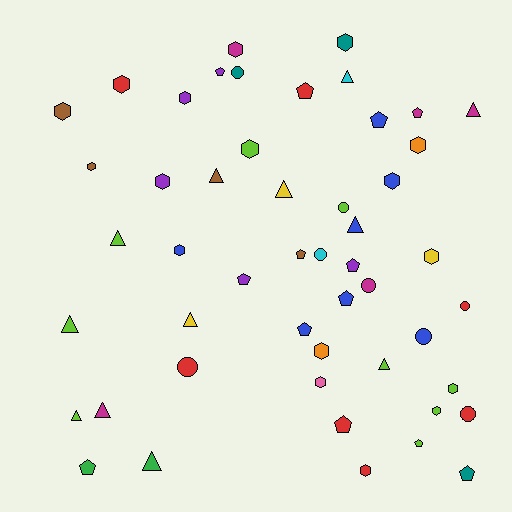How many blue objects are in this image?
There are 7 blue objects.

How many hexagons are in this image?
There are 17 hexagons.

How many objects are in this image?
There are 50 objects.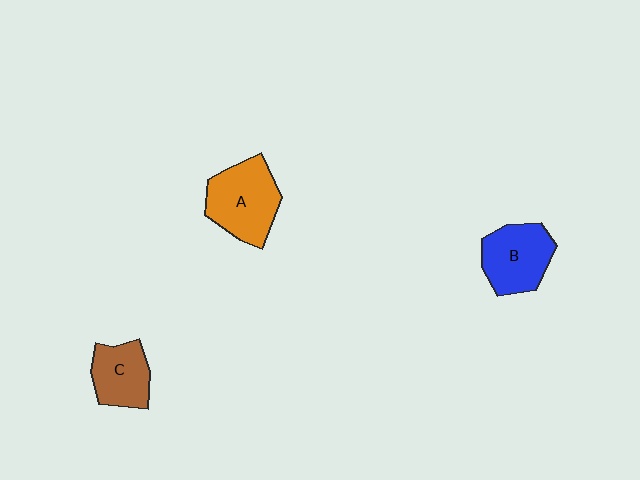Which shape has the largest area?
Shape A (orange).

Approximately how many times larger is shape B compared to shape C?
Approximately 1.2 times.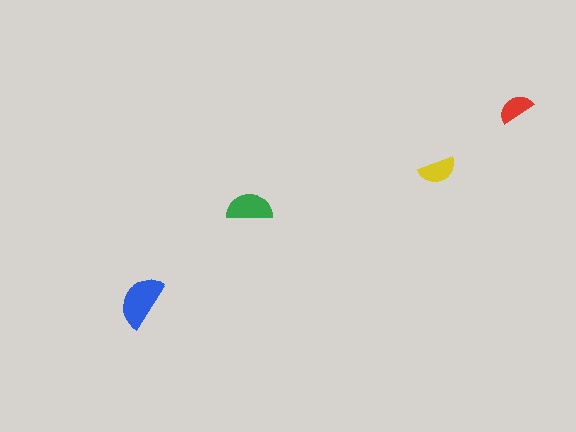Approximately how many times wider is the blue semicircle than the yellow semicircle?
About 1.5 times wider.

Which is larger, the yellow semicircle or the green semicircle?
The green one.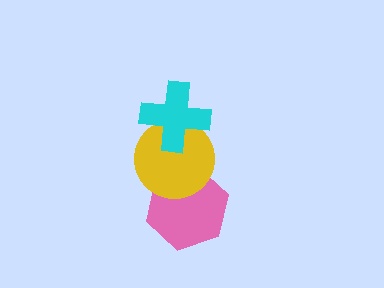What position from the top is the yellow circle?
The yellow circle is 2nd from the top.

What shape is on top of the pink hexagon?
The yellow circle is on top of the pink hexagon.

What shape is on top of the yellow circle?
The cyan cross is on top of the yellow circle.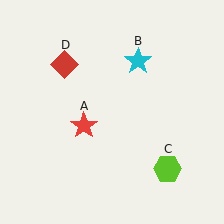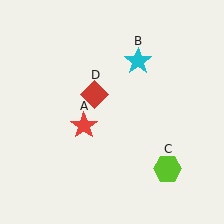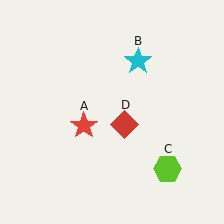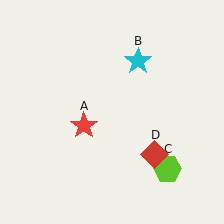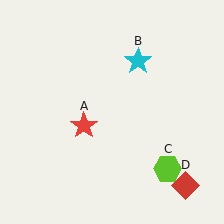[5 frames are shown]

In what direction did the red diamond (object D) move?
The red diamond (object D) moved down and to the right.